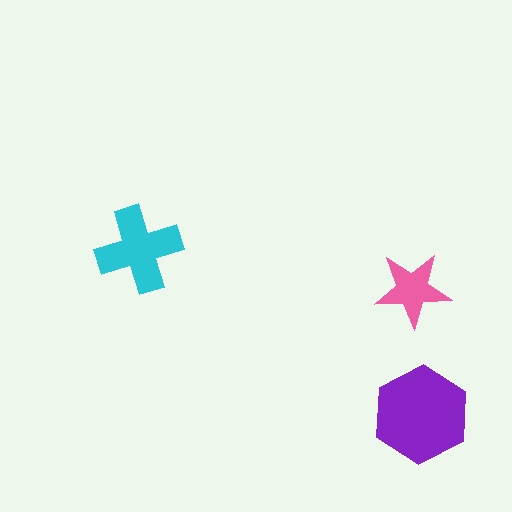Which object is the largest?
The purple hexagon.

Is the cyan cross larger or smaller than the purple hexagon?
Smaller.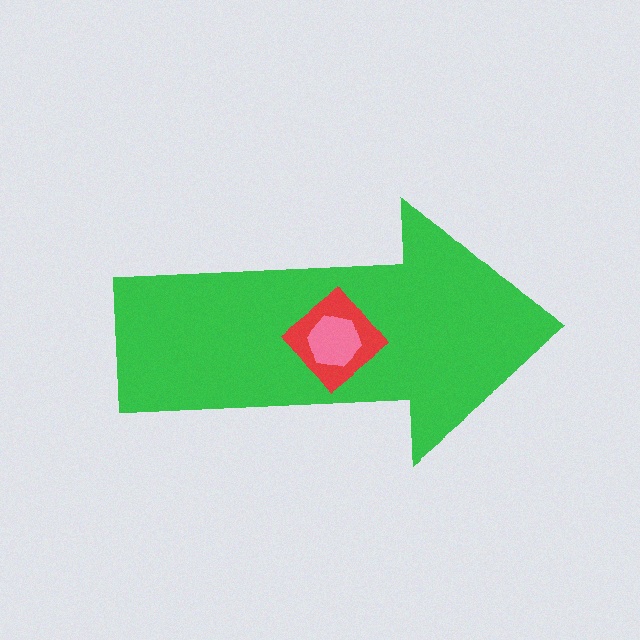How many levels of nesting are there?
3.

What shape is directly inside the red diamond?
The pink hexagon.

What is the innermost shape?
The pink hexagon.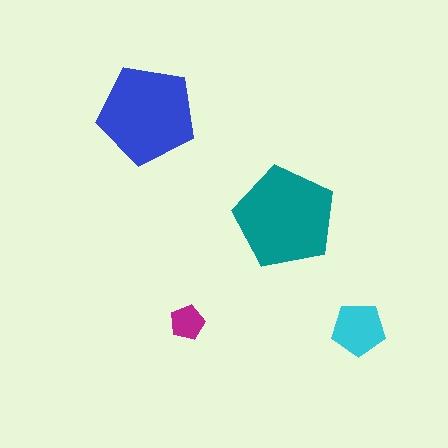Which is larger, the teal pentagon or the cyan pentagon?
The teal one.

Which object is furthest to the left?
The blue pentagon is leftmost.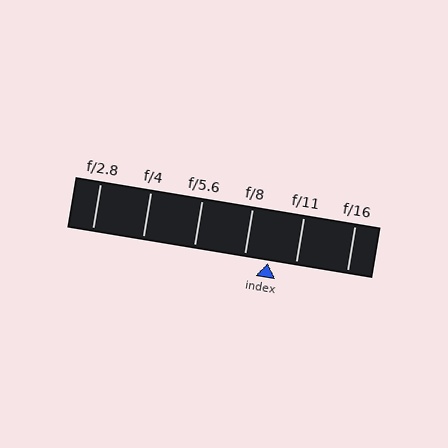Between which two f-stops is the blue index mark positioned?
The index mark is between f/8 and f/11.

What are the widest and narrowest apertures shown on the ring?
The widest aperture shown is f/2.8 and the narrowest is f/16.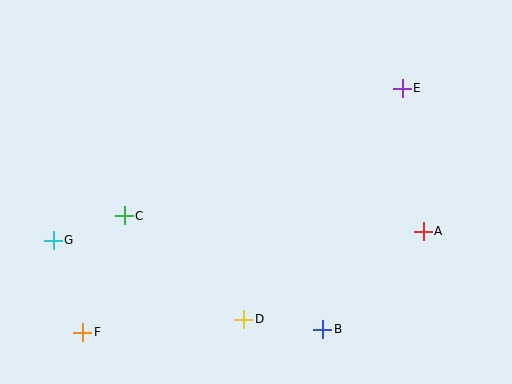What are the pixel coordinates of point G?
Point G is at (53, 240).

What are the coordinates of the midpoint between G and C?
The midpoint between G and C is at (89, 228).